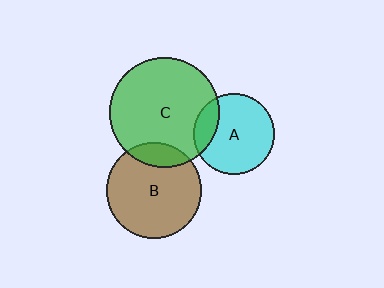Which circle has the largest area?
Circle C (green).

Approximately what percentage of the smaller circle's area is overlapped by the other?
Approximately 20%.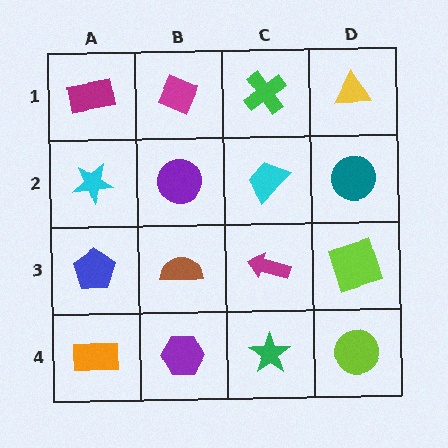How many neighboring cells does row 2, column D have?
3.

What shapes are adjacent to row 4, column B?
A brown semicircle (row 3, column B), an orange rectangle (row 4, column A), a green star (row 4, column C).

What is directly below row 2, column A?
A blue pentagon.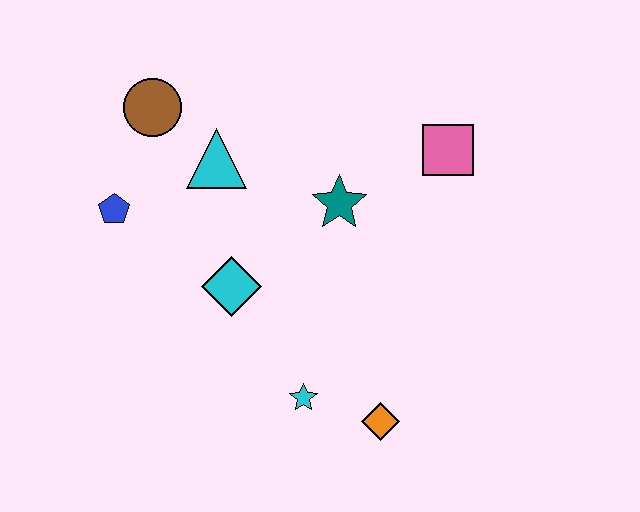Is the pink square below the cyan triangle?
No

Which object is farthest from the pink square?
The blue pentagon is farthest from the pink square.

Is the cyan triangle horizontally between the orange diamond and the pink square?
No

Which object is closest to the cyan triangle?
The brown circle is closest to the cyan triangle.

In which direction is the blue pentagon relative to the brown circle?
The blue pentagon is below the brown circle.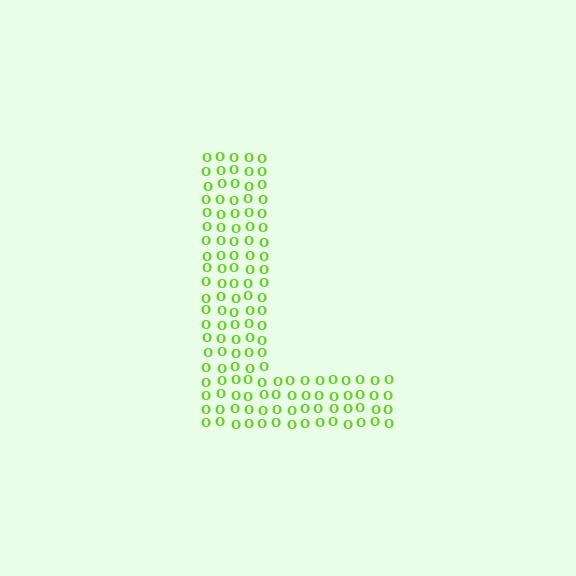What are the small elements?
The small elements are letter O's.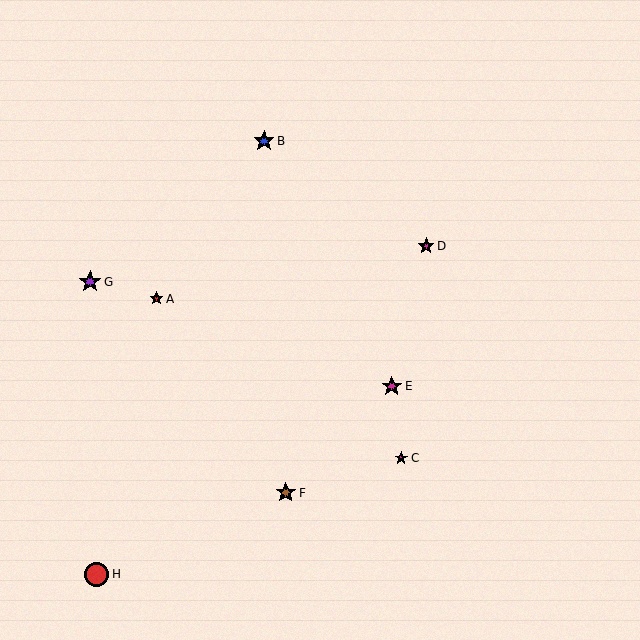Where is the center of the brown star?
The center of the brown star is at (286, 493).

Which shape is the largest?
The red circle (labeled H) is the largest.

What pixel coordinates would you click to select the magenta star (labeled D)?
Click at (426, 246) to select the magenta star D.